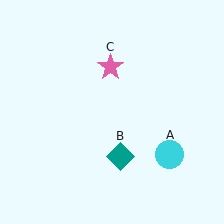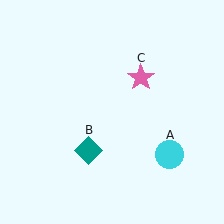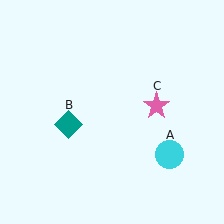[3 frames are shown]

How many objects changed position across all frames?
2 objects changed position: teal diamond (object B), pink star (object C).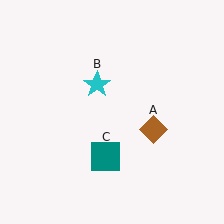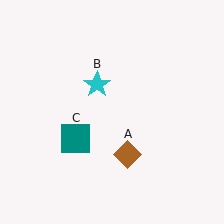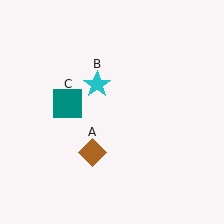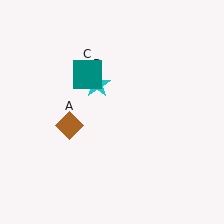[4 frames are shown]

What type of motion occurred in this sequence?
The brown diamond (object A), teal square (object C) rotated clockwise around the center of the scene.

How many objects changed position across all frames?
2 objects changed position: brown diamond (object A), teal square (object C).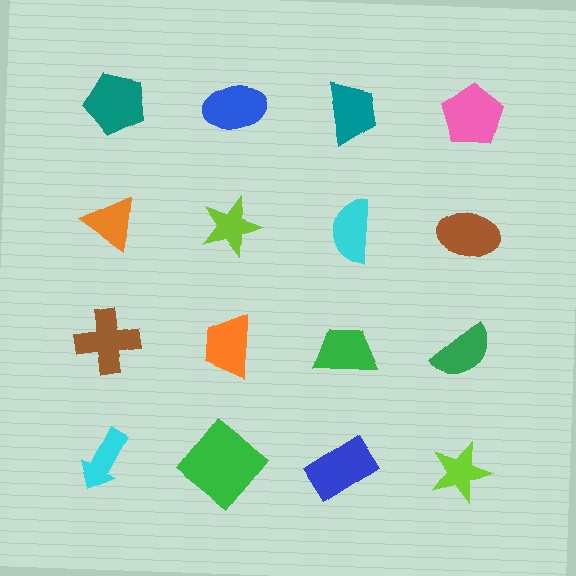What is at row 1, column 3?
A teal trapezoid.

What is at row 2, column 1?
An orange triangle.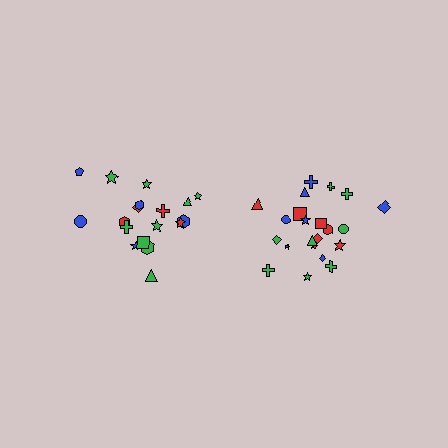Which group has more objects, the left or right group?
The right group.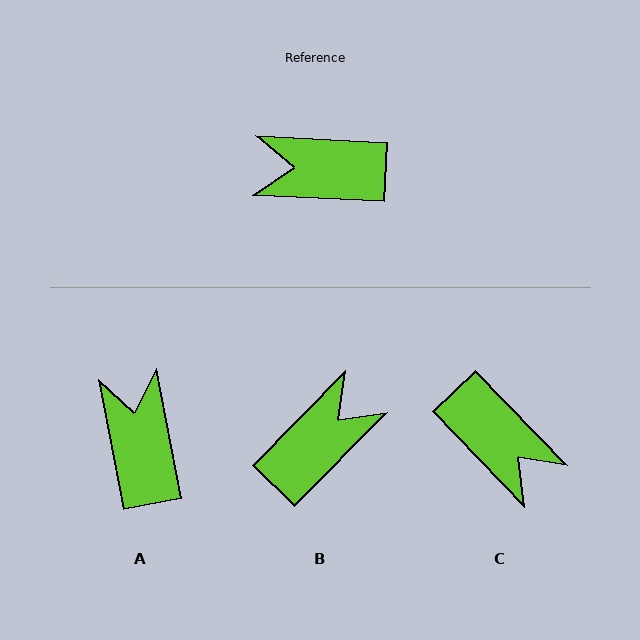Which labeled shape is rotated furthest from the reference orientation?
C, about 137 degrees away.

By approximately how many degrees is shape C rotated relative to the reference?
Approximately 137 degrees counter-clockwise.